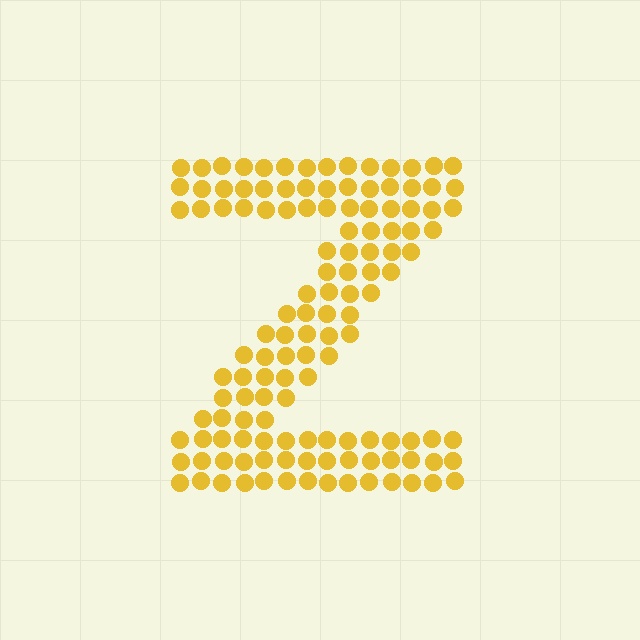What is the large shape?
The large shape is the letter Z.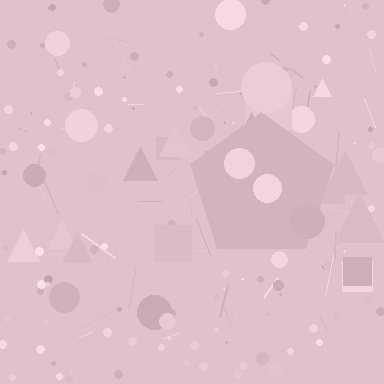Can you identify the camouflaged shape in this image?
The camouflaged shape is a pentagon.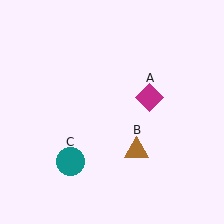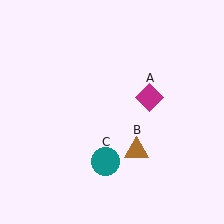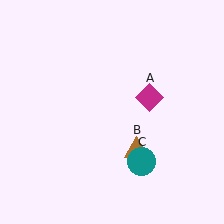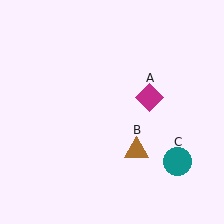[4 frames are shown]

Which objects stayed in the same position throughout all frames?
Magenta diamond (object A) and brown triangle (object B) remained stationary.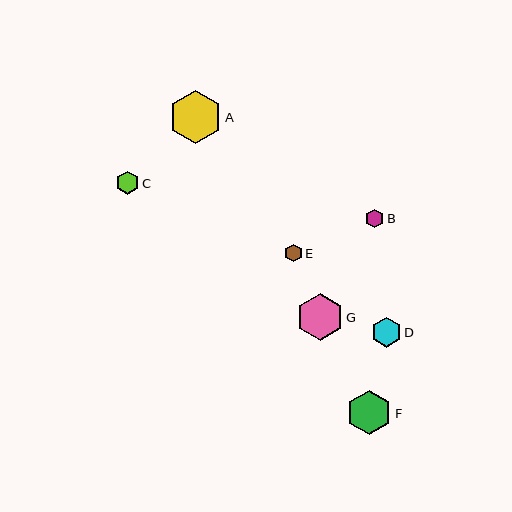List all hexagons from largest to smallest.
From largest to smallest: A, G, F, D, C, B, E.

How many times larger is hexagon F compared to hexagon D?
Hexagon F is approximately 1.5 times the size of hexagon D.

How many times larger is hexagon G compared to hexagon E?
Hexagon G is approximately 2.7 times the size of hexagon E.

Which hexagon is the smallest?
Hexagon E is the smallest with a size of approximately 18 pixels.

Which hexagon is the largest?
Hexagon A is the largest with a size of approximately 53 pixels.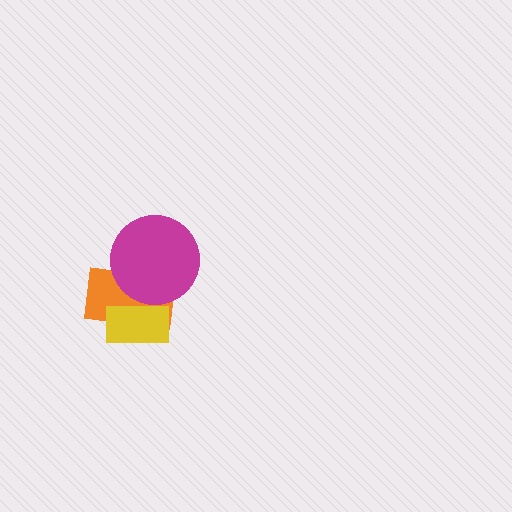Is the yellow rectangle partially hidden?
Yes, it is partially covered by another shape.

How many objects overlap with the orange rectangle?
2 objects overlap with the orange rectangle.